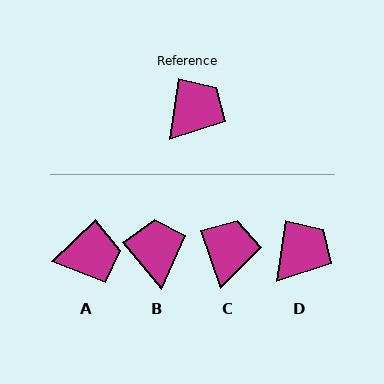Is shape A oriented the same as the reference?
No, it is off by about 39 degrees.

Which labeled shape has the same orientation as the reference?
D.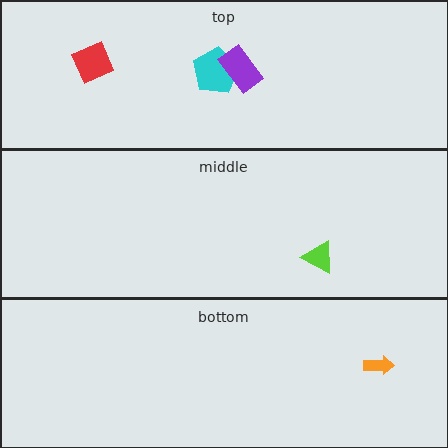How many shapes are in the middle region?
1.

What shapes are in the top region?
The cyan pentagon, the purple rectangle, the red diamond.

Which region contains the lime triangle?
The middle region.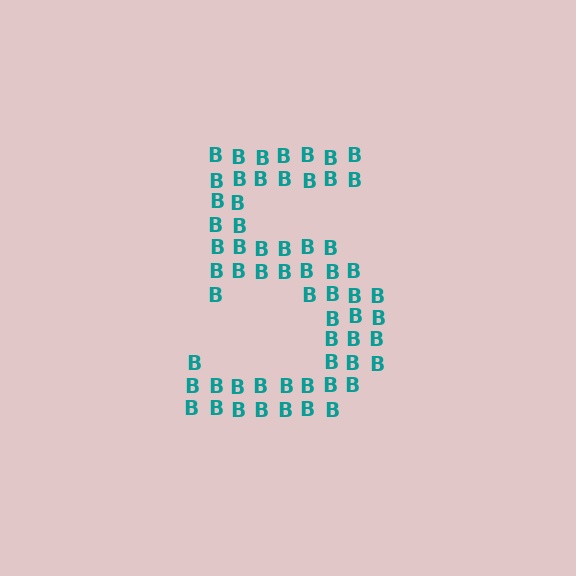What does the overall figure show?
The overall figure shows the digit 5.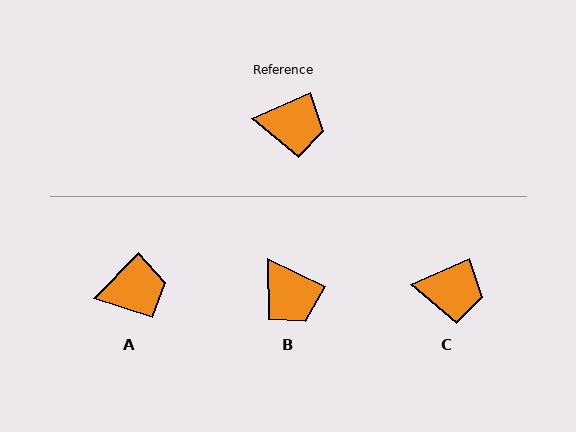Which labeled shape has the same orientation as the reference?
C.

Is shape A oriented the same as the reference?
No, it is off by about 23 degrees.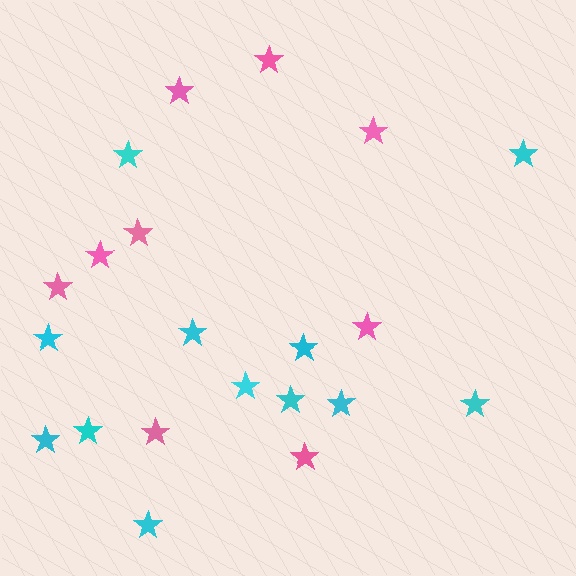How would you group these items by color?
There are 2 groups: one group of pink stars (9) and one group of cyan stars (12).